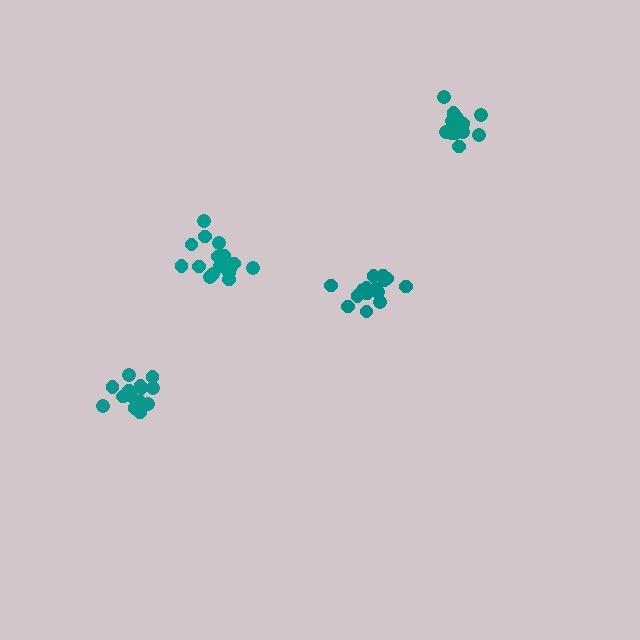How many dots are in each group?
Group 1: 15 dots, Group 2: 16 dots, Group 3: 19 dots, Group 4: 15 dots (65 total).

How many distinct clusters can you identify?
There are 4 distinct clusters.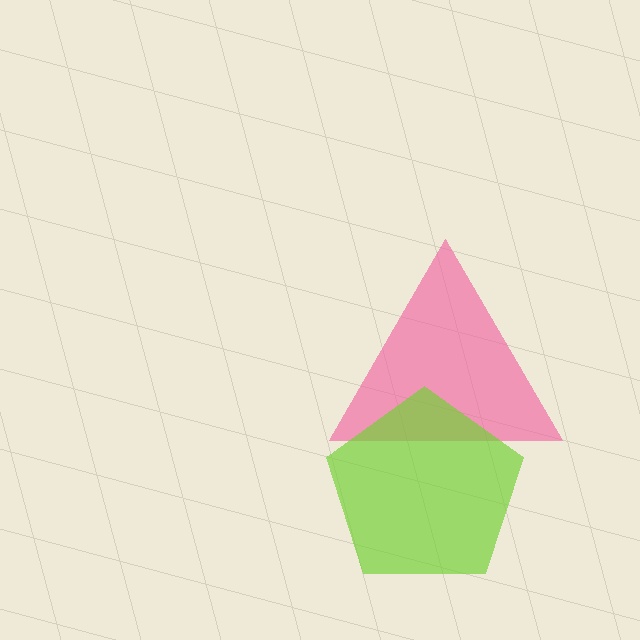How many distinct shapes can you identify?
There are 2 distinct shapes: a pink triangle, a lime pentagon.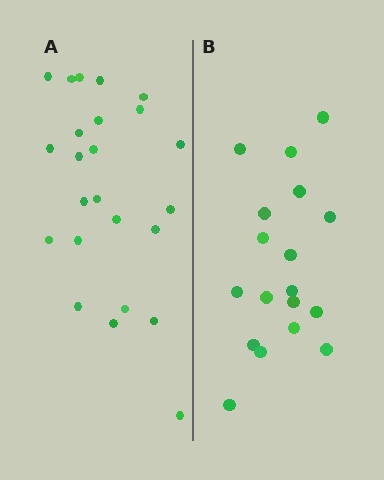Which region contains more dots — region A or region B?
Region A (the left region) has more dots.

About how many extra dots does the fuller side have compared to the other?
Region A has about 6 more dots than region B.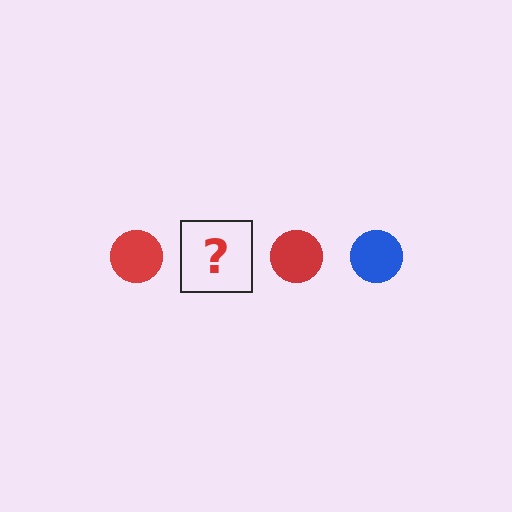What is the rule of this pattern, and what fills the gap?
The rule is that the pattern cycles through red, blue circles. The gap should be filled with a blue circle.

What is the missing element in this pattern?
The missing element is a blue circle.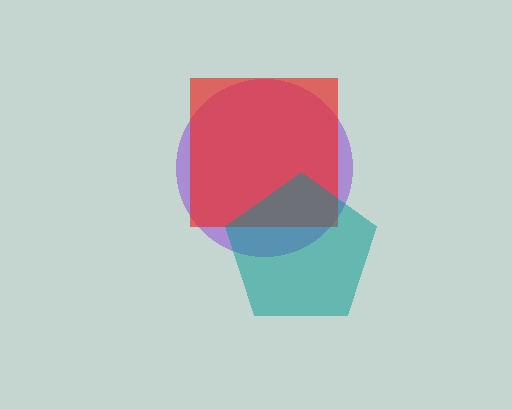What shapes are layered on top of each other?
The layered shapes are: a purple circle, a red square, a teal pentagon.